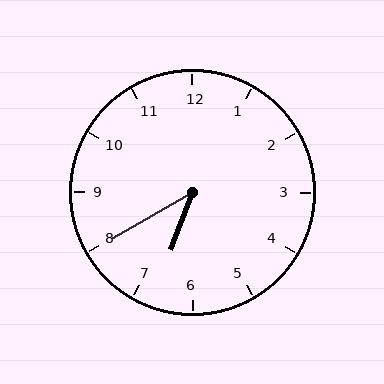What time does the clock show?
6:40.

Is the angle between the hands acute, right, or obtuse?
It is acute.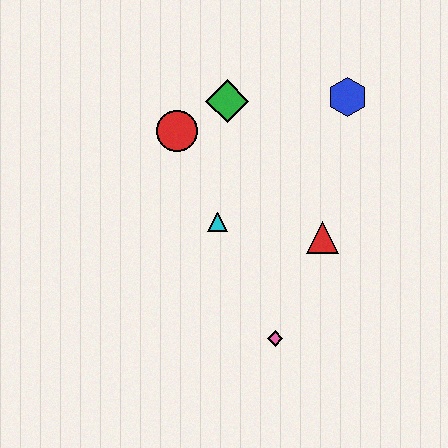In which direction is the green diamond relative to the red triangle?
The green diamond is above the red triangle.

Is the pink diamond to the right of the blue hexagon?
No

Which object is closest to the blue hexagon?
The green diamond is closest to the blue hexagon.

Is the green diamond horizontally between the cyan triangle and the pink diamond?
Yes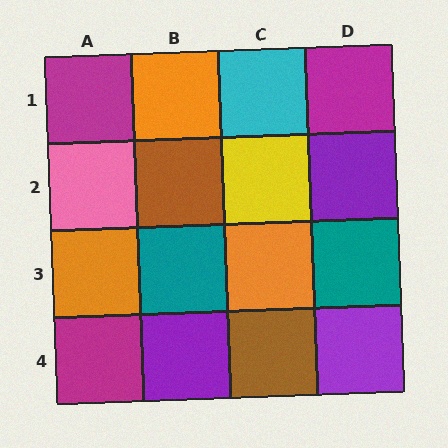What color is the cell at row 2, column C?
Yellow.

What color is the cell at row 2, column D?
Purple.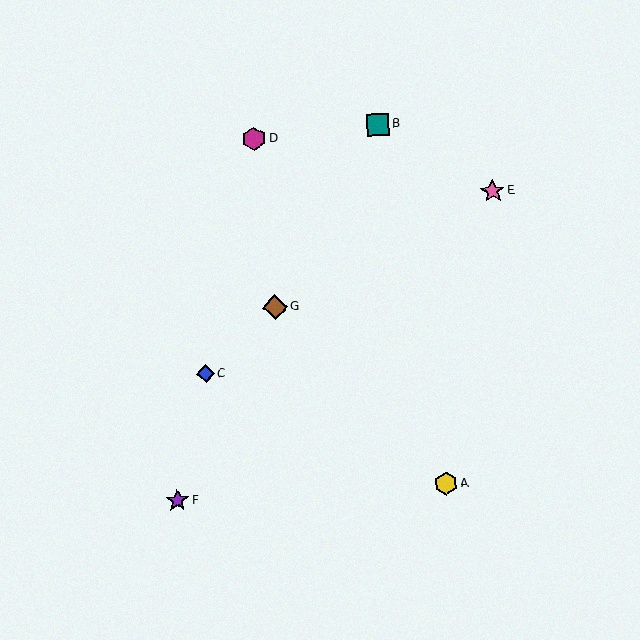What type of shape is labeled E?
Shape E is a pink star.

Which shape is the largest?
The brown diamond (labeled G) is the largest.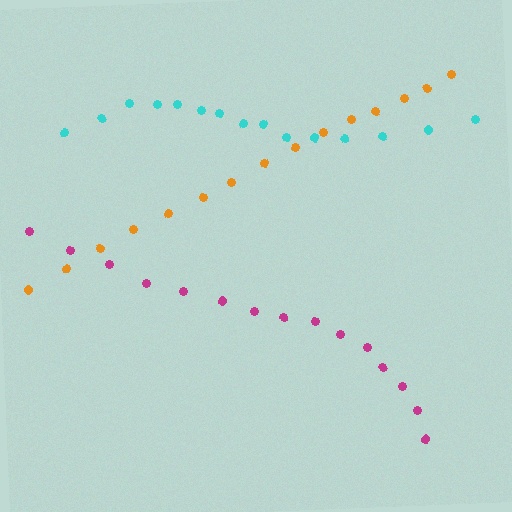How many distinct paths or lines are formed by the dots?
There are 3 distinct paths.